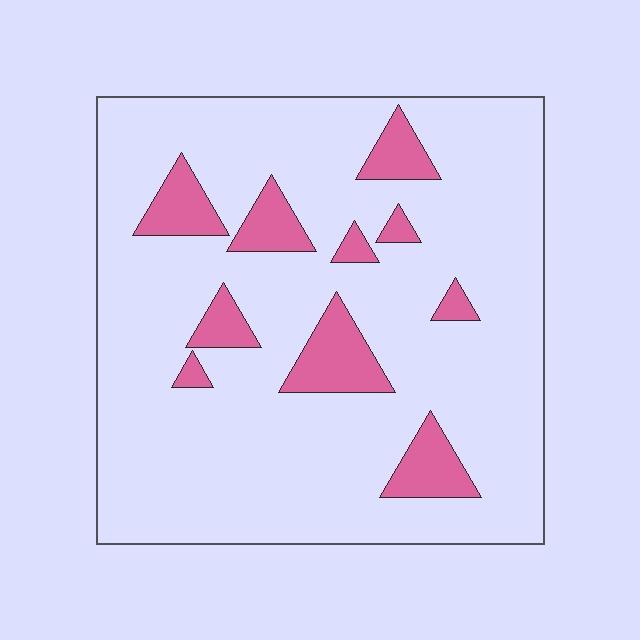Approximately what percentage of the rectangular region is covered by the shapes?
Approximately 15%.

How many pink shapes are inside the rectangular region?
10.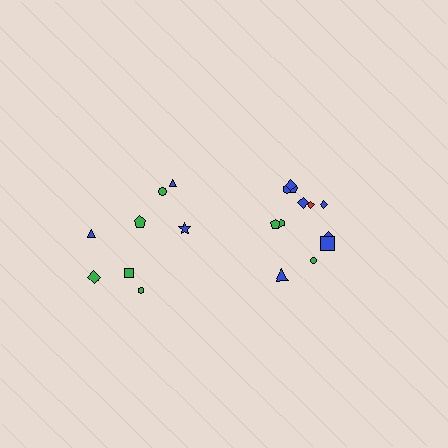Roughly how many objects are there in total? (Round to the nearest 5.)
Roughly 20 objects in total.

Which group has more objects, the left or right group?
The right group.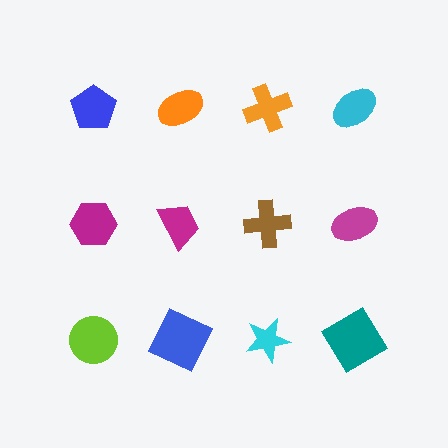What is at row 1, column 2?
An orange ellipse.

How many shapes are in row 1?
4 shapes.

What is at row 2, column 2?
A magenta trapezoid.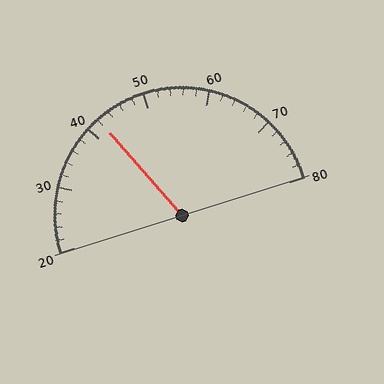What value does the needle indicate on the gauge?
The needle indicates approximately 42.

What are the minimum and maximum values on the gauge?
The gauge ranges from 20 to 80.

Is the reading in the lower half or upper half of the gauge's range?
The reading is in the lower half of the range (20 to 80).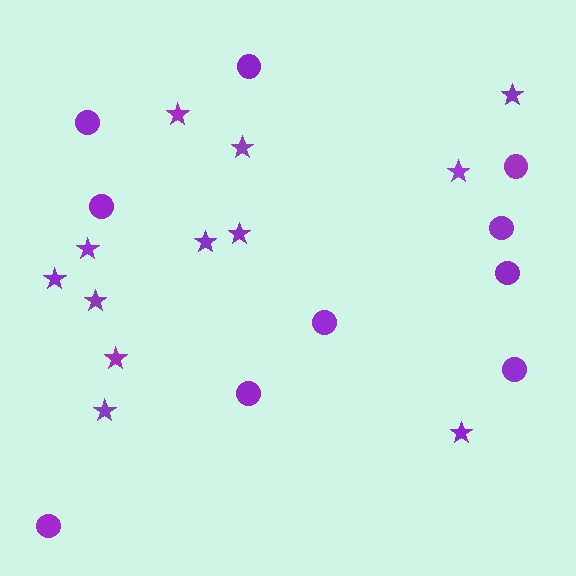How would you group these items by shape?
There are 2 groups: one group of circles (10) and one group of stars (12).